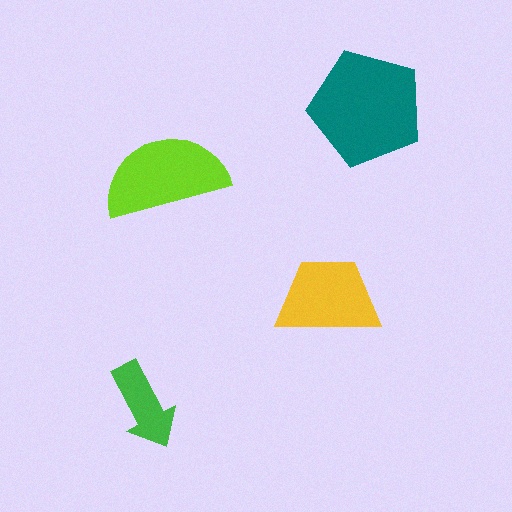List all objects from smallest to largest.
The green arrow, the yellow trapezoid, the lime semicircle, the teal pentagon.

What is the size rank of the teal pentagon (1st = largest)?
1st.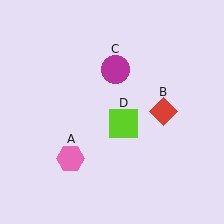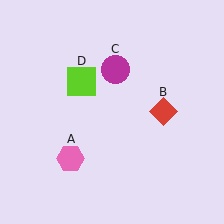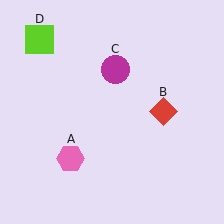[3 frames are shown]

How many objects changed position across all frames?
1 object changed position: lime square (object D).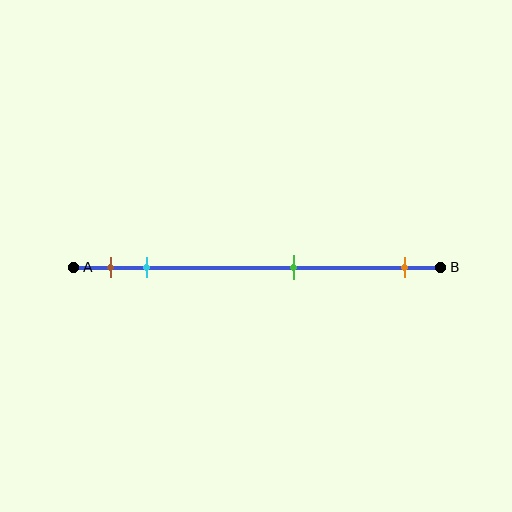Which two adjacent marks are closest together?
The brown and cyan marks are the closest adjacent pair.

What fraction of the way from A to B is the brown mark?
The brown mark is approximately 10% (0.1) of the way from A to B.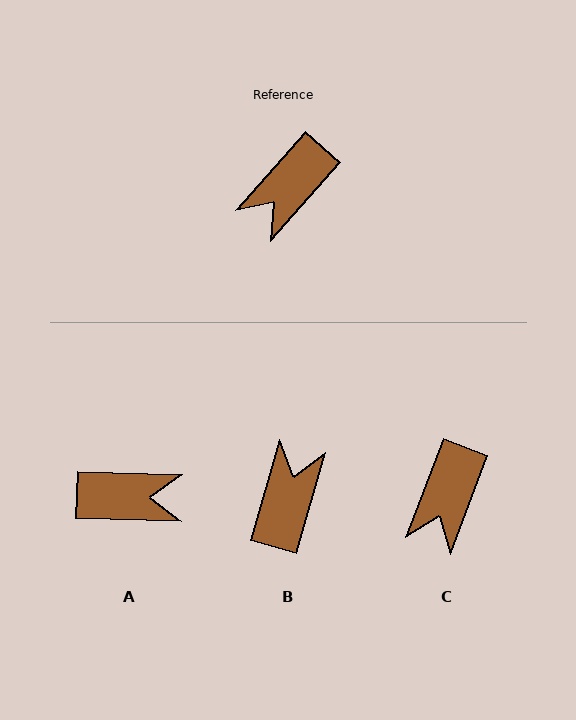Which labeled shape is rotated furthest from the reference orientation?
B, about 154 degrees away.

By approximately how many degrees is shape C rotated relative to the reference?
Approximately 21 degrees counter-clockwise.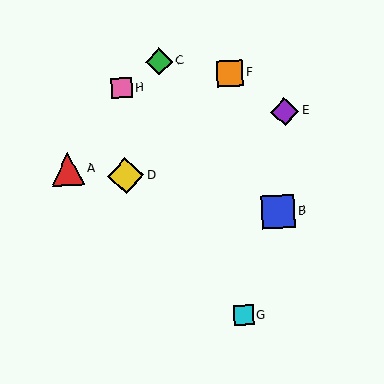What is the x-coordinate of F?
Object F is at x≈230.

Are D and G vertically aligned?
No, D is at x≈126 and G is at x≈243.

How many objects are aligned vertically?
2 objects (D, H) are aligned vertically.